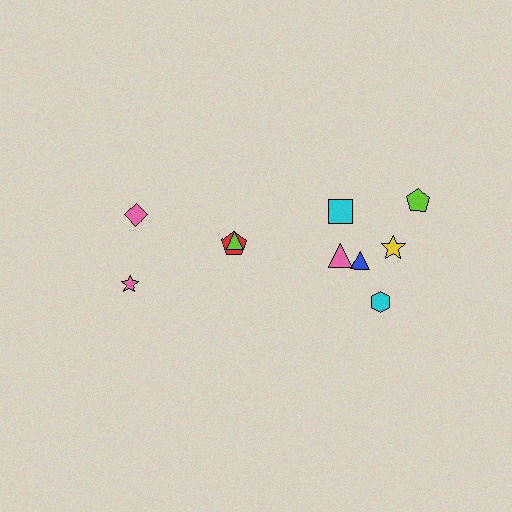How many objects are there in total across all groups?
There are 10 objects.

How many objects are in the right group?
There are 6 objects.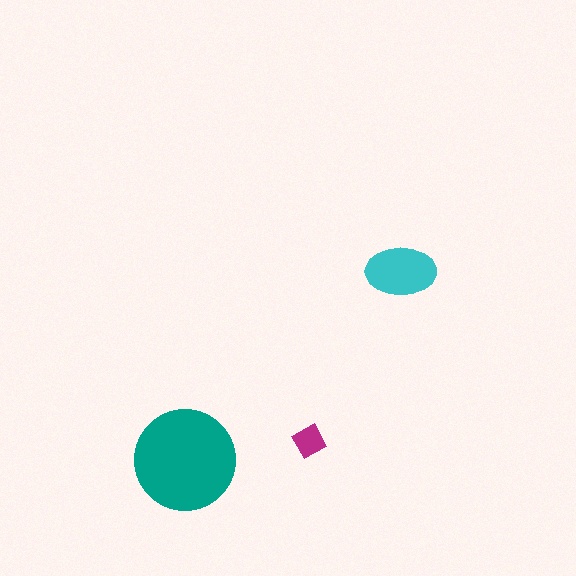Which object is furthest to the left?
The teal circle is leftmost.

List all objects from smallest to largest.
The magenta diamond, the cyan ellipse, the teal circle.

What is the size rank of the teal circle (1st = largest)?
1st.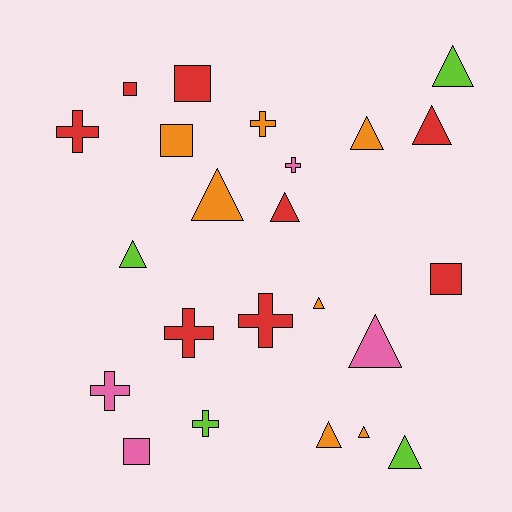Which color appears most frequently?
Red, with 8 objects.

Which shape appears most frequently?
Triangle, with 11 objects.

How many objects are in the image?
There are 23 objects.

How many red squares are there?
There are 3 red squares.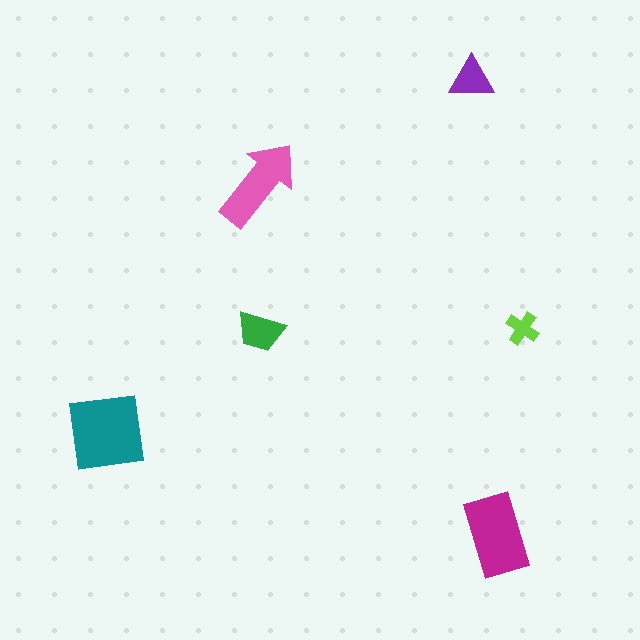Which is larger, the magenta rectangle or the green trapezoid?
The magenta rectangle.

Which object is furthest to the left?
The teal square is leftmost.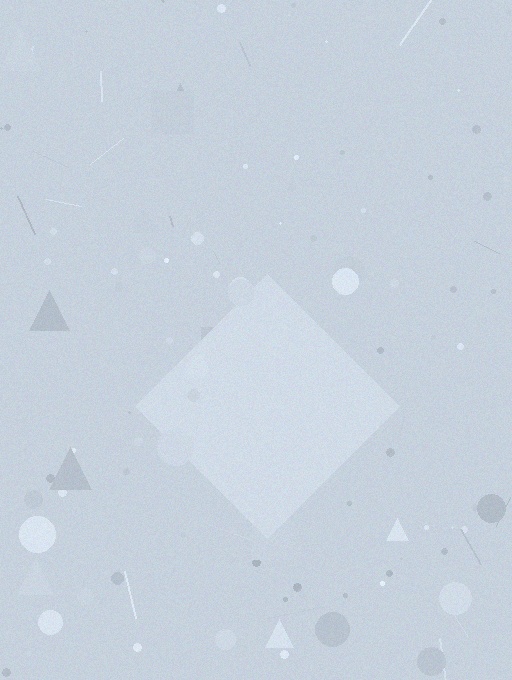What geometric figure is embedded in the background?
A diamond is embedded in the background.